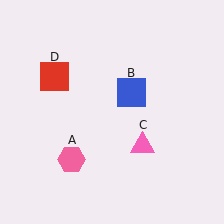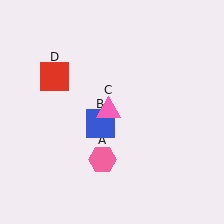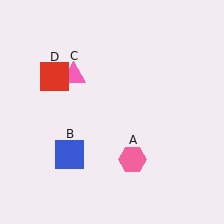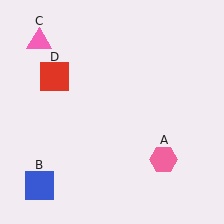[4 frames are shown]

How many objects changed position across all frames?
3 objects changed position: pink hexagon (object A), blue square (object B), pink triangle (object C).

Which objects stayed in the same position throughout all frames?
Red square (object D) remained stationary.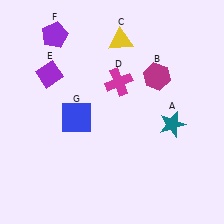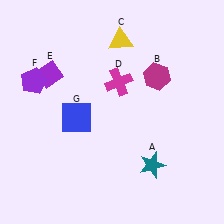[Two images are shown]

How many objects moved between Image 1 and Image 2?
2 objects moved between the two images.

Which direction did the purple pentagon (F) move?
The purple pentagon (F) moved down.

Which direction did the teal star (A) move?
The teal star (A) moved down.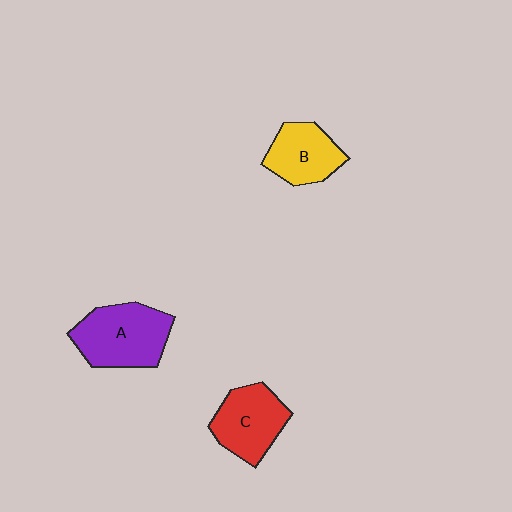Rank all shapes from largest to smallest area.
From largest to smallest: A (purple), C (red), B (yellow).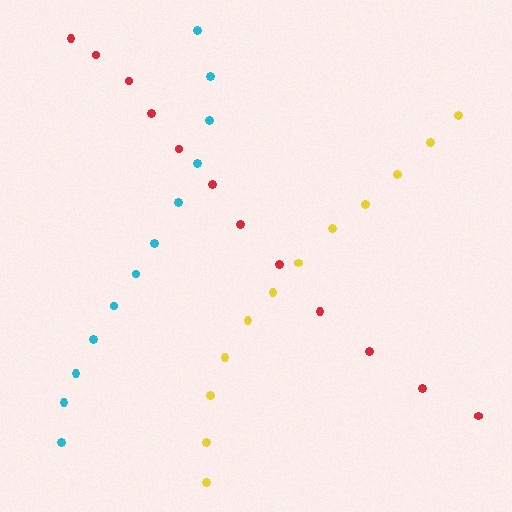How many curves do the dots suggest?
There are 3 distinct paths.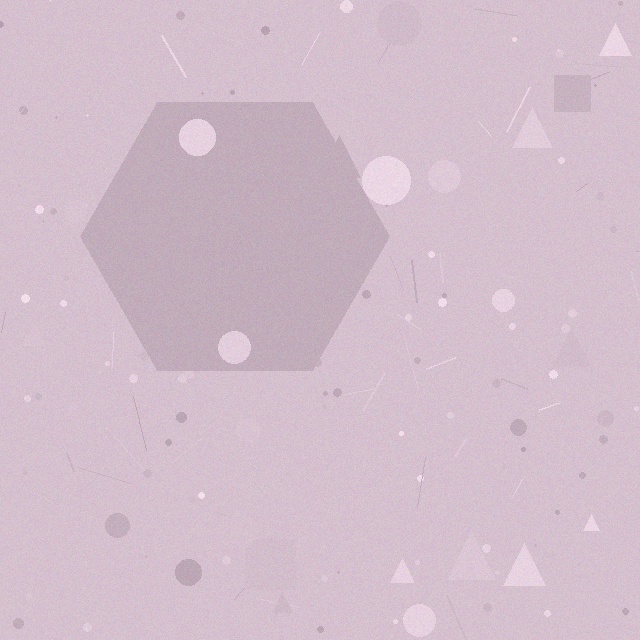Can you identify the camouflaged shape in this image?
The camouflaged shape is a hexagon.